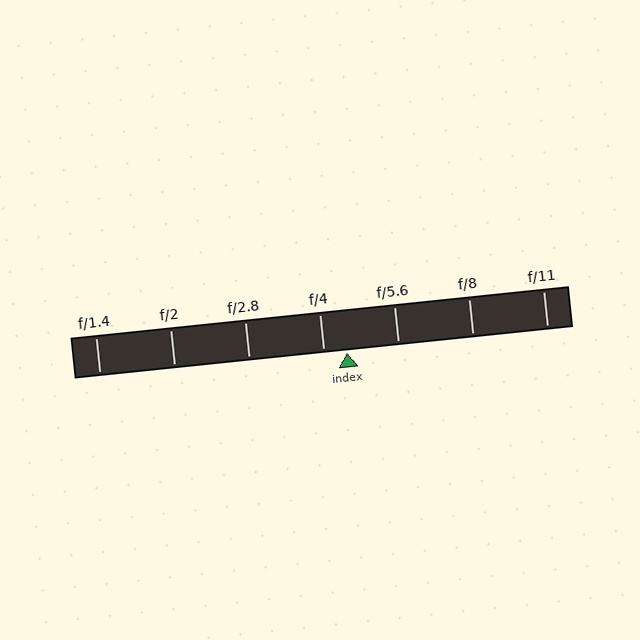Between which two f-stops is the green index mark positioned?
The index mark is between f/4 and f/5.6.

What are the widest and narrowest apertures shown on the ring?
The widest aperture shown is f/1.4 and the narrowest is f/11.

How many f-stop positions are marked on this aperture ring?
There are 7 f-stop positions marked.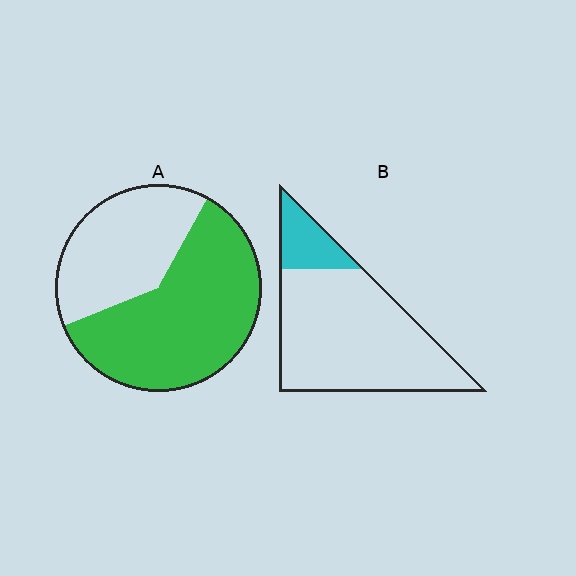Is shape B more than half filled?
No.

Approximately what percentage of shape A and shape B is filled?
A is approximately 60% and B is approximately 15%.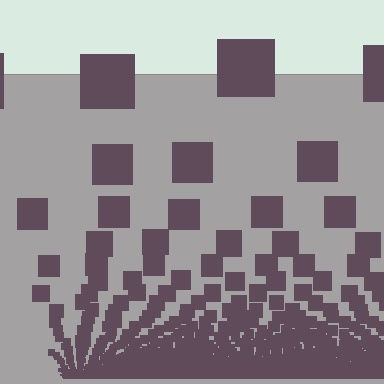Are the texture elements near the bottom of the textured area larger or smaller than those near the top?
Smaller. The gradient is inverted — elements near the bottom are smaller and denser.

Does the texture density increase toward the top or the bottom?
Density increases toward the bottom.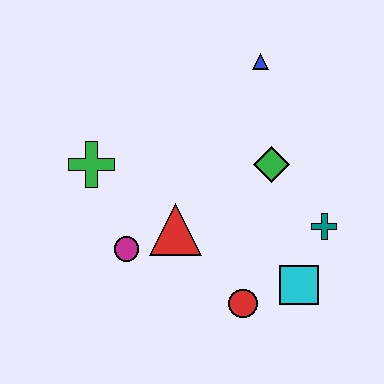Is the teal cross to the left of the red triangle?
No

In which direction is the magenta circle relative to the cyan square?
The magenta circle is to the left of the cyan square.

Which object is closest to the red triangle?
The magenta circle is closest to the red triangle.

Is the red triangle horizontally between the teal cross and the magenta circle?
Yes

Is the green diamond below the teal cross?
No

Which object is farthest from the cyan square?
The green cross is farthest from the cyan square.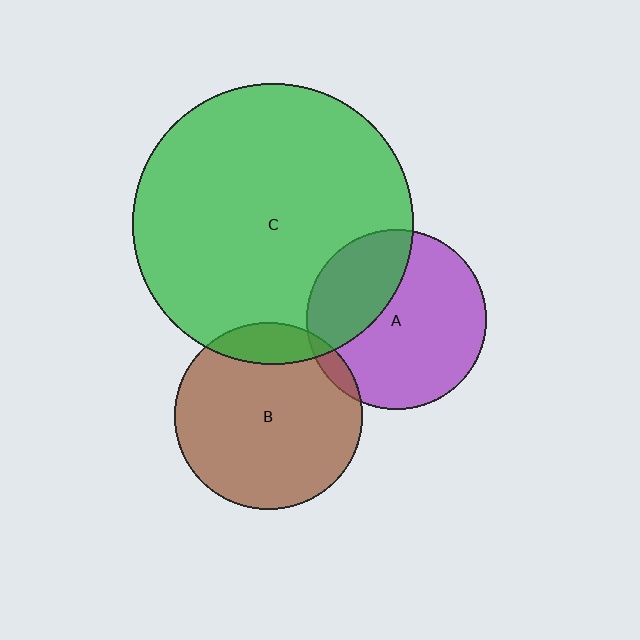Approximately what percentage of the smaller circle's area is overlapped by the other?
Approximately 15%.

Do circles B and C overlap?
Yes.